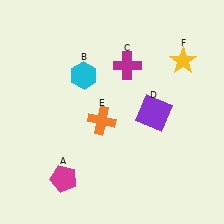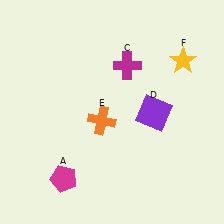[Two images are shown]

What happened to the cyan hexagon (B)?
The cyan hexagon (B) was removed in Image 2. It was in the top-left area of Image 1.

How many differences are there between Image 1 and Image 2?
There is 1 difference between the two images.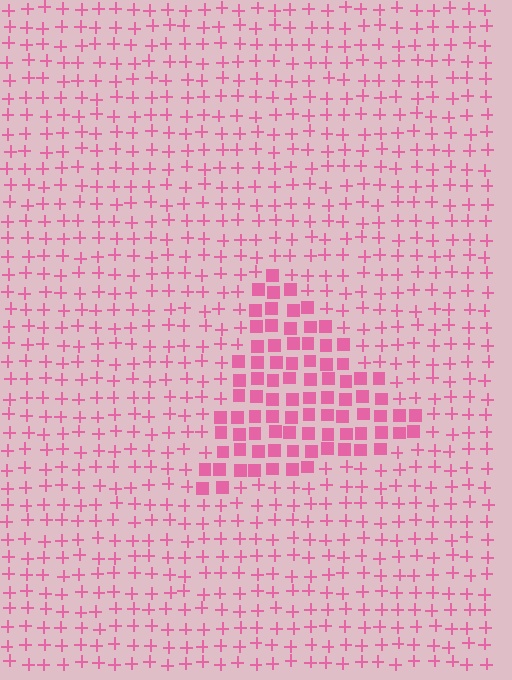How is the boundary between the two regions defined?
The boundary is defined by a change in element shape: squares inside vs. plus signs outside. All elements share the same color and spacing.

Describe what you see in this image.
The image is filled with small pink elements arranged in a uniform grid. A triangle-shaped region contains squares, while the surrounding area contains plus signs. The boundary is defined purely by the change in element shape.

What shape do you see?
I see a triangle.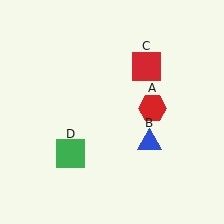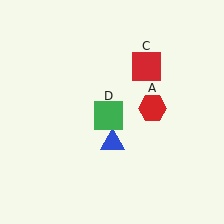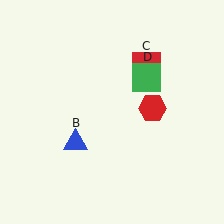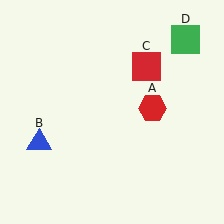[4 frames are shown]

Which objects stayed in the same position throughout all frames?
Red hexagon (object A) and red square (object C) remained stationary.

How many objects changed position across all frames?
2 objects changed position: blue triangle (object B), green square (object D).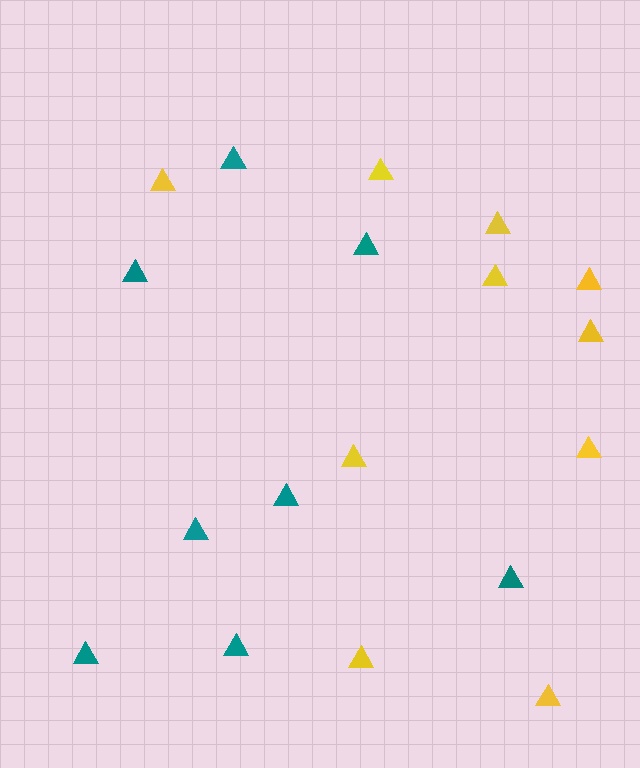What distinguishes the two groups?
There are 2 groups: one group of teal triangles (8) and one group of yellow triangles (10).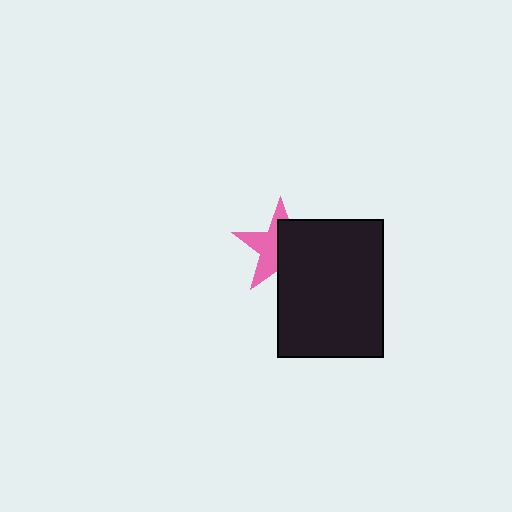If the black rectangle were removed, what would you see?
You would see the complete pink star.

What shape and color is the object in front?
The object in front is a black rectangle.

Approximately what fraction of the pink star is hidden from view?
Roughly 51% of the pink star is hidden behind the black rectangle.